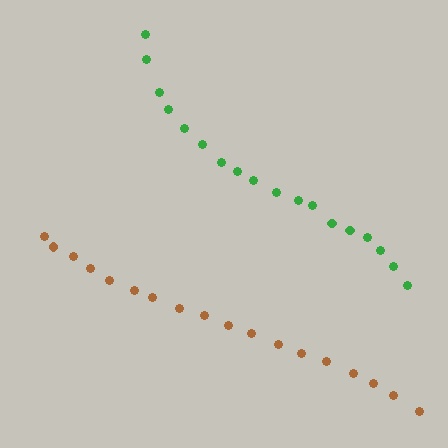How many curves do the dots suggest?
There are 2 distinct paths.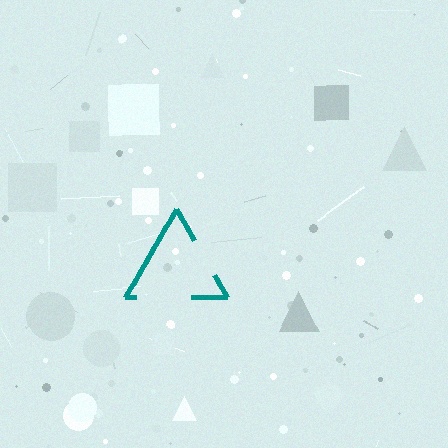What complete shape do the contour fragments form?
The contour fragments form a triangle.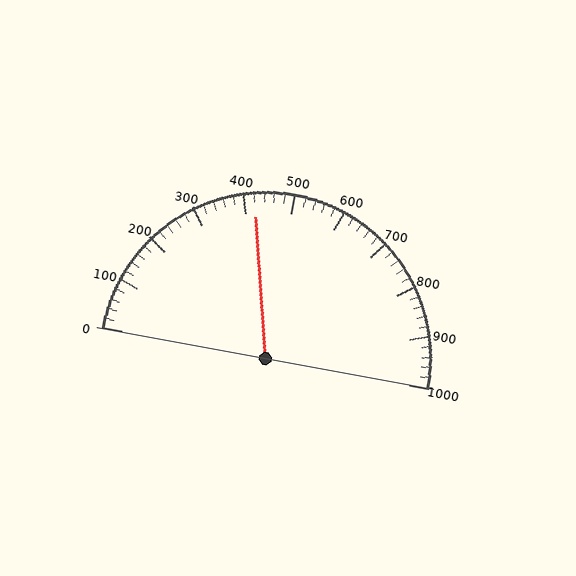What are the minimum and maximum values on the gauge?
The gauge ranges from 0 to 1000.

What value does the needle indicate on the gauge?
The needle indicates approximately 420.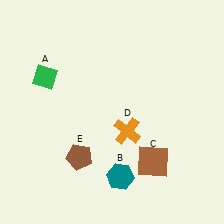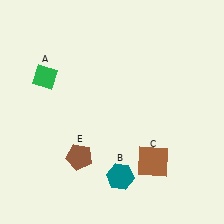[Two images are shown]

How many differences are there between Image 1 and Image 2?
There is 1 difference between the two images.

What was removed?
The orange cross (D) was removed in Image 2.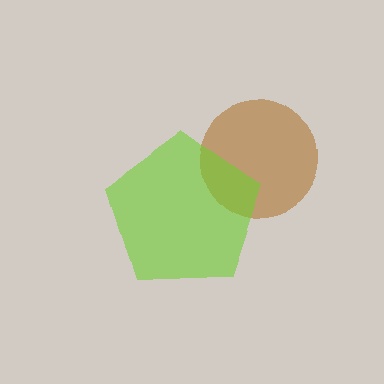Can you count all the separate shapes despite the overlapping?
Yes, there are 2 separate shapes.